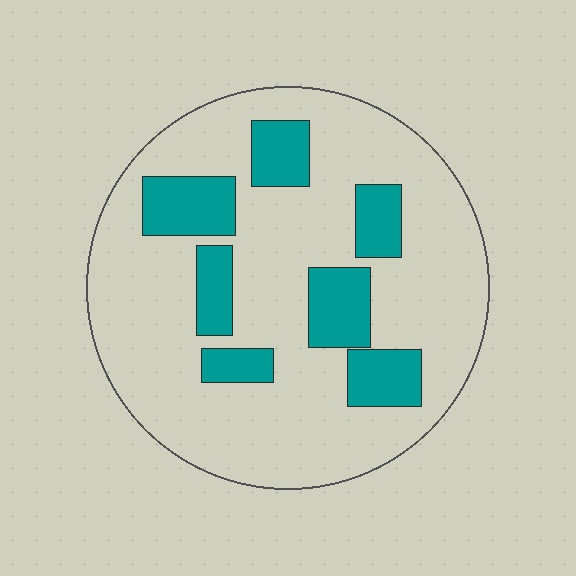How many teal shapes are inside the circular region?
7.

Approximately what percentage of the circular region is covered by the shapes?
Approximately 20%.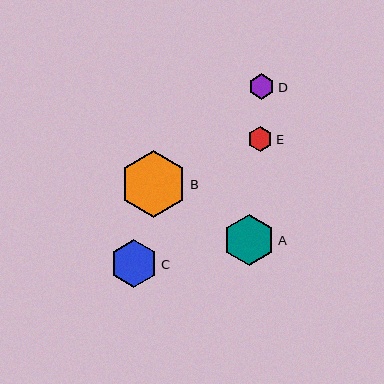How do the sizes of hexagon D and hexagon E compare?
Hexagon D and hexagon E are approximately the same size.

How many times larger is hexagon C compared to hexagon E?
Hexagon C is approximately 1.9 times the size of hexagon E.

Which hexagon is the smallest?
Hexagon E is the smallest with a size of approximately 25 pixels.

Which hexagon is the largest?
Hexagon B is the largest with a size of approximately 67 pixels.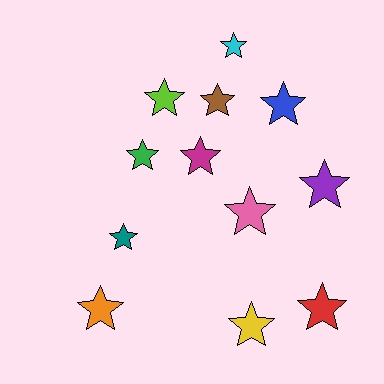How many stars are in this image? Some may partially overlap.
There are 12 stars.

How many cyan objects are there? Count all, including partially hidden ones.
There is 1 cyan object.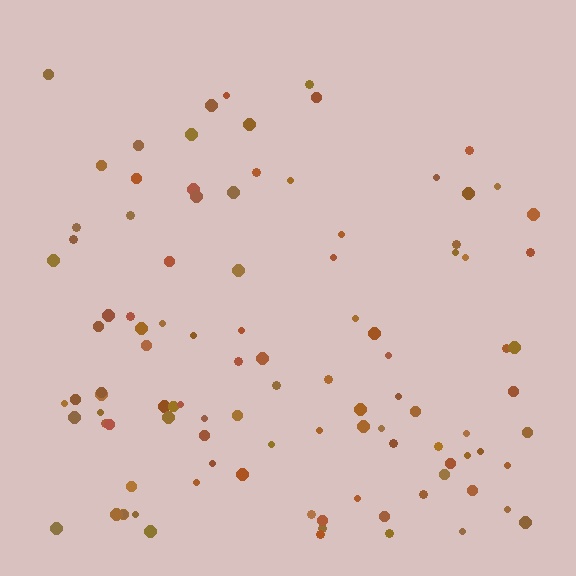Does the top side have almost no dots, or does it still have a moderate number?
Still a moderate number, just noticeably fewer than the bottom.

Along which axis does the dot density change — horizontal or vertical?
Vertical.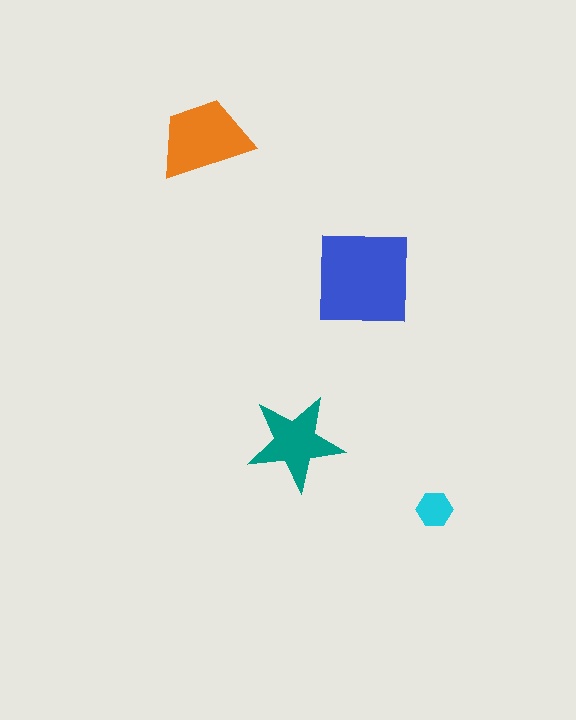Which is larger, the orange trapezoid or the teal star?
The orange trapezoid.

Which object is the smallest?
The cyan hexagon.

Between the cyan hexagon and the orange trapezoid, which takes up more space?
The orange trapezoid.